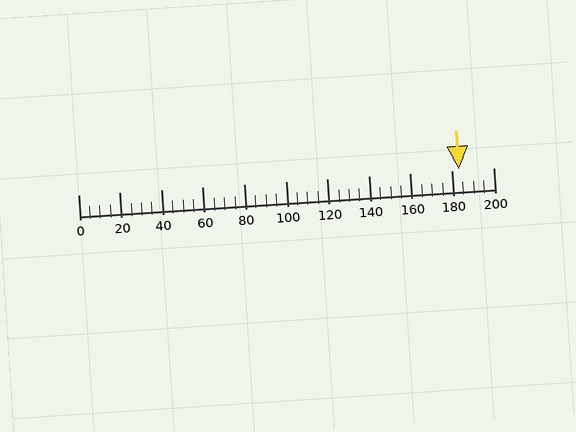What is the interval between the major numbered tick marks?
The major tick marks are spaced 20 units apart.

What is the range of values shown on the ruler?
The ruler shows values from 0 to 200.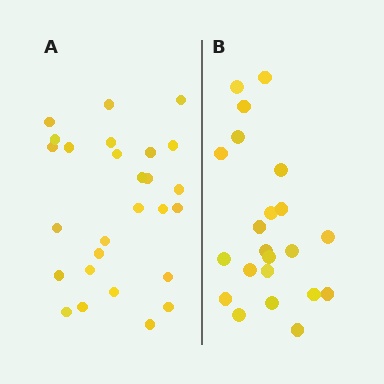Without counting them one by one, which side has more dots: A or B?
Region A (the left region) has more dots.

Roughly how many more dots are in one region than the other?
Region A has about 5 more dots than region B.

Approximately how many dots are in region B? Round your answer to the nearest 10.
About 20 dots. (The exact count is 22, which rounds to 20.)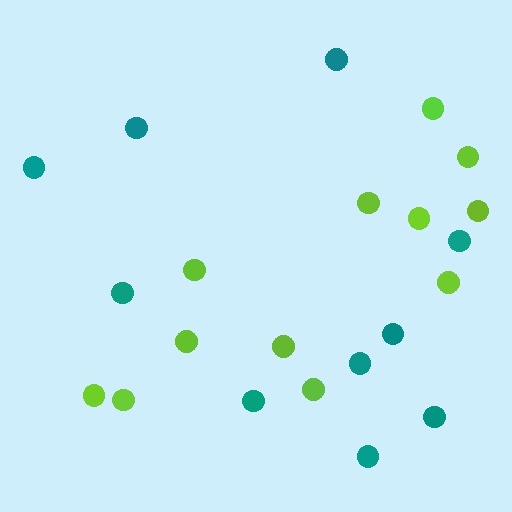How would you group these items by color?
There are 2 groups: one group of teal circles (10) and one group of lime circles (12).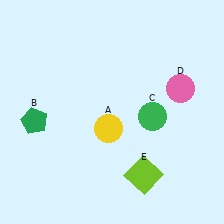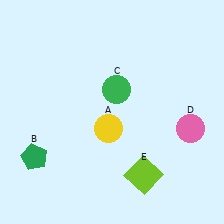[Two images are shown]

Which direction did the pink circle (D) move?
The pink circle (D) moved down.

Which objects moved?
The objects that moved are: the green pentagon (B), the green circle (C), the pink circle (D).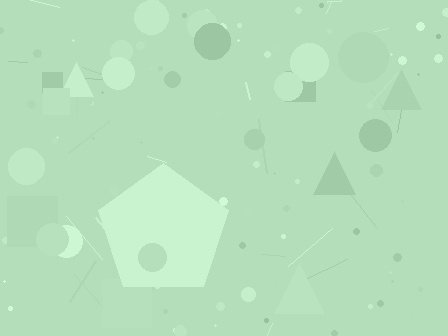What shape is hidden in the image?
A pentagon is hidden in the image.